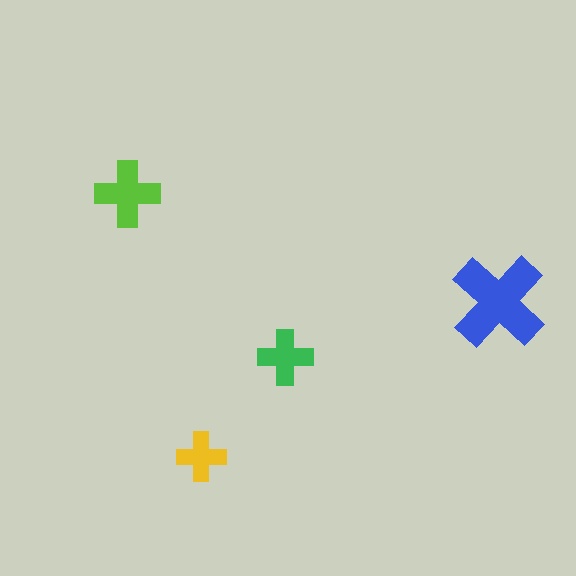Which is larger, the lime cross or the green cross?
The lime one.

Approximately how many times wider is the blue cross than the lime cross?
About 1.5 times wider.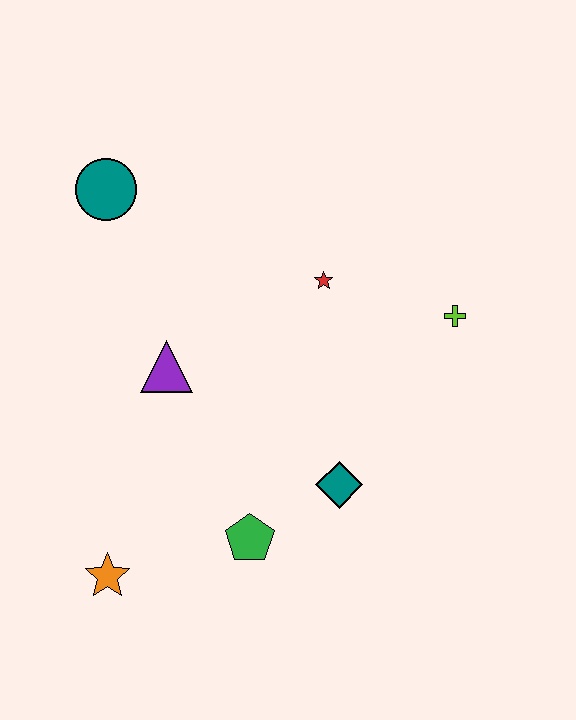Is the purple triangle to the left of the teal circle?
No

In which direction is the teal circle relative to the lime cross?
The teal circle is to the left of the lime cross.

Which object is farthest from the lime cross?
The orange star is farthest from the lime cross.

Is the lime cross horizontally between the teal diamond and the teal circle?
No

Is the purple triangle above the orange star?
Yes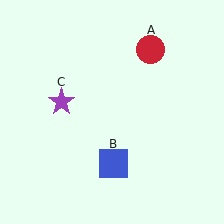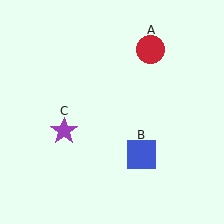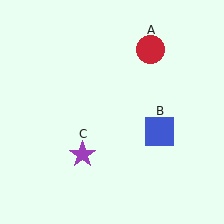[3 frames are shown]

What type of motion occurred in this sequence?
The blue square (object B), purple star (object C) rotated counterclockwise around the center of the scene.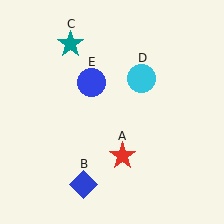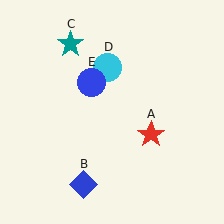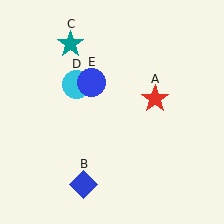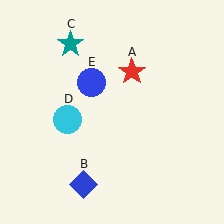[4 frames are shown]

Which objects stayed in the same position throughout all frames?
Blue diamond (object B) and teal star (object C) and blue circle (object E) remained stationary.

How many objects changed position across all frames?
2 objects changed position: red star (object A), cyan circle (object D).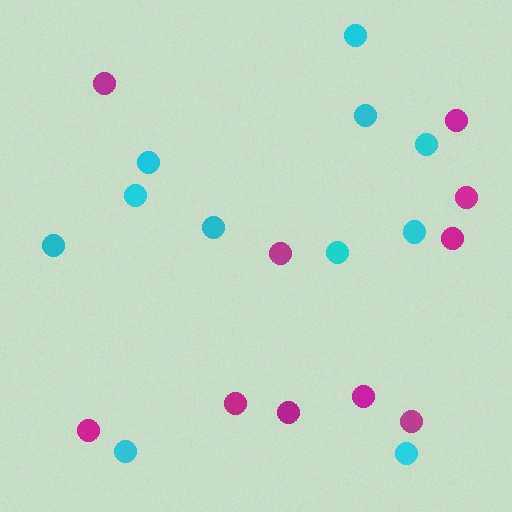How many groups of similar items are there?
There are 2 groups: one group of magenta circles (10) and one group of cyan circles (11).